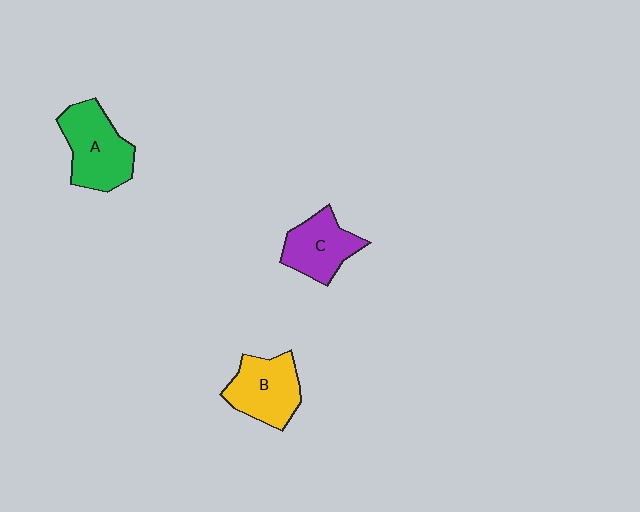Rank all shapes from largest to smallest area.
From largest to smallest: A (green), B (yellow), C (purple).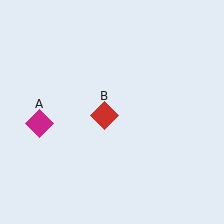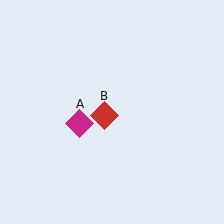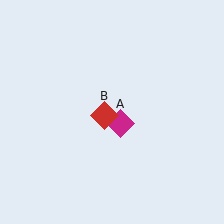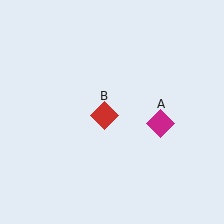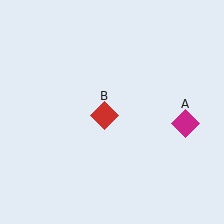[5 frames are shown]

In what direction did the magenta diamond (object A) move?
The magenta diamond (object A) moved right.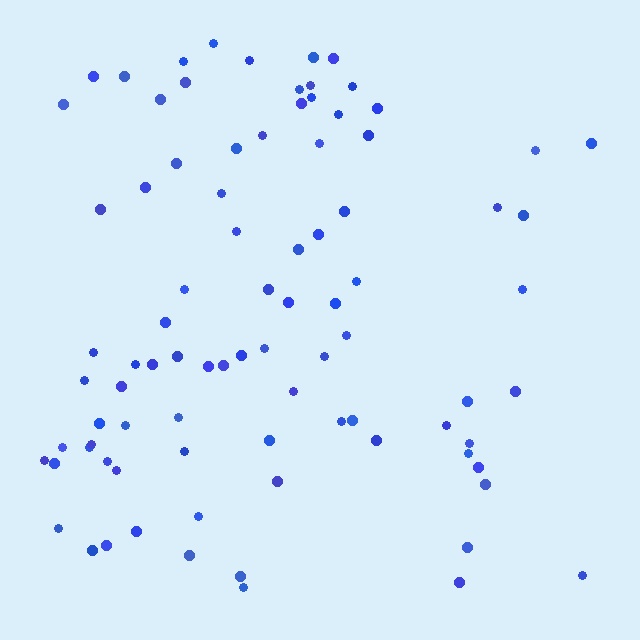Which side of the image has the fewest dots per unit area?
The right.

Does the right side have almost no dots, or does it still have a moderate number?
Still a moderate number, just noticeably fewer than the left.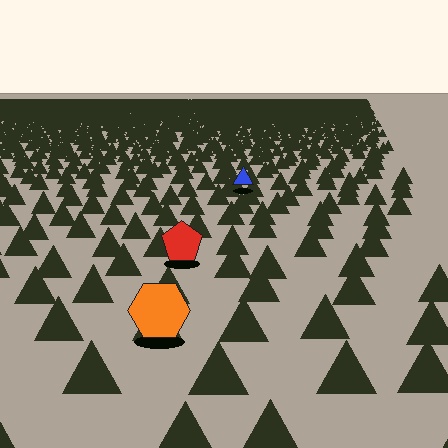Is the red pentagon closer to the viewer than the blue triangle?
Yes. The red pentagon is closer — you can tell from the texture gradient: the ground texture is coarser near it.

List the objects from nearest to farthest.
From nearest to farthest: the orange hexagon, the red pentagon, the blue triangle.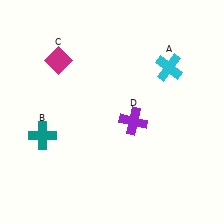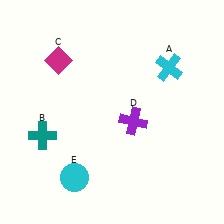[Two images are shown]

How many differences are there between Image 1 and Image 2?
There is 1 difference between the two images.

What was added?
A cyan circle (E) was added in Image 2.